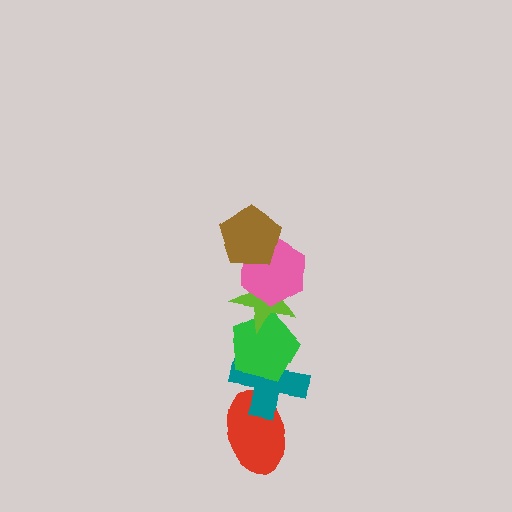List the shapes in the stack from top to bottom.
From top to bottom: the brown pentagon, the pink hexagon, the lime star, the green pentagon, the teal cross, the red ellipse.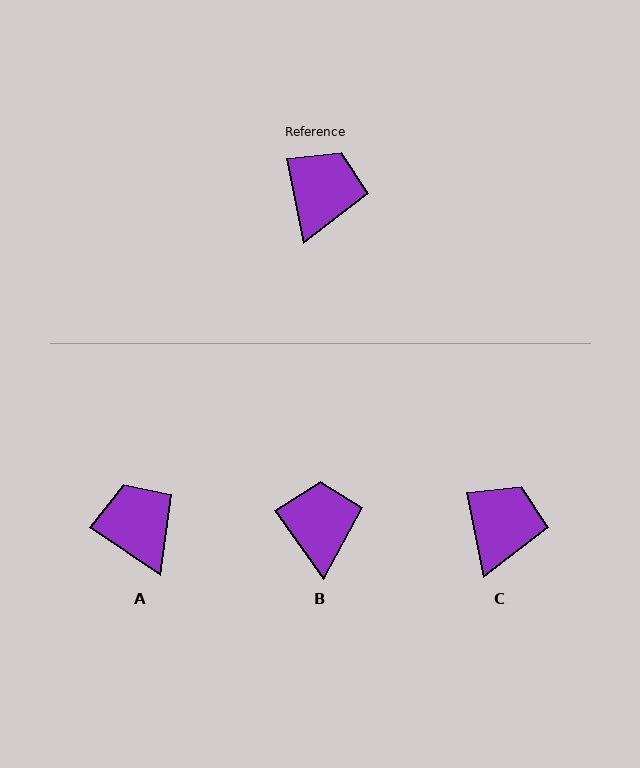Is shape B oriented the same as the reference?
No, it is off by about 25 degrees.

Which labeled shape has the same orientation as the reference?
C.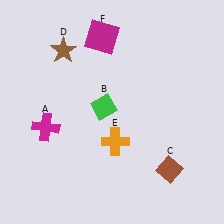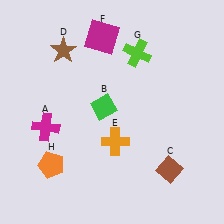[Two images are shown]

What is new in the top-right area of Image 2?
A lime cross (G) was added in the top-right area of Image 2.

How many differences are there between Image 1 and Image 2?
There are 2 differences between the two images.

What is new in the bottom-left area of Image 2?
An orange pentagon (H) was added in the bottom-left area of Image 2.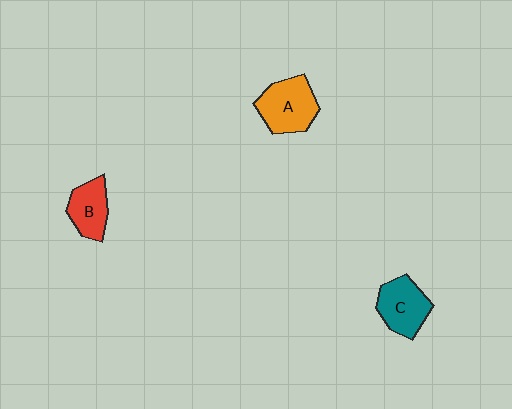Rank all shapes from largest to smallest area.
From largest to smallest: A (orange), C (teal), B (red).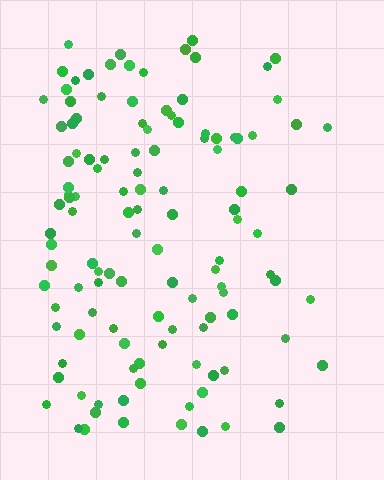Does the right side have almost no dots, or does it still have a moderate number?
Still a moderate number, just noticeably fewer than the left.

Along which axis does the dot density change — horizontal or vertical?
Horizontal.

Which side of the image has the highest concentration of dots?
The left.